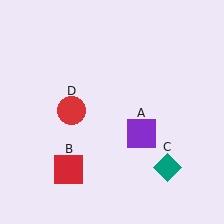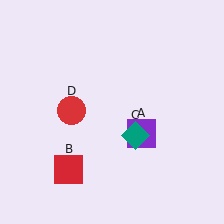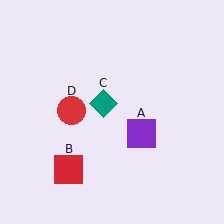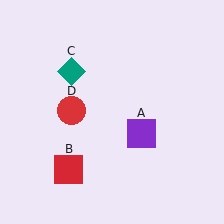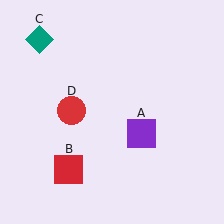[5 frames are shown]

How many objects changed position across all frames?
1 object changed position: teal diamond (object C).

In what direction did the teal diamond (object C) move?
The teal diamond (object C) moved up and to the left.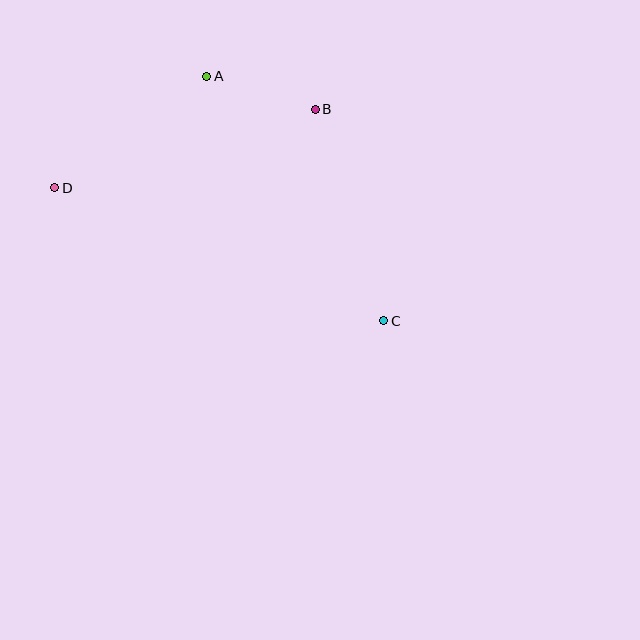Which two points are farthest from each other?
Points C and D are farthest from each other.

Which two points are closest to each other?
Points A and B are closest to each other.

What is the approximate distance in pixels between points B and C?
The distance between B and C is approximately 222 pixels.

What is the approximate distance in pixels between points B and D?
The distance between B and D is approximately 272 pixels.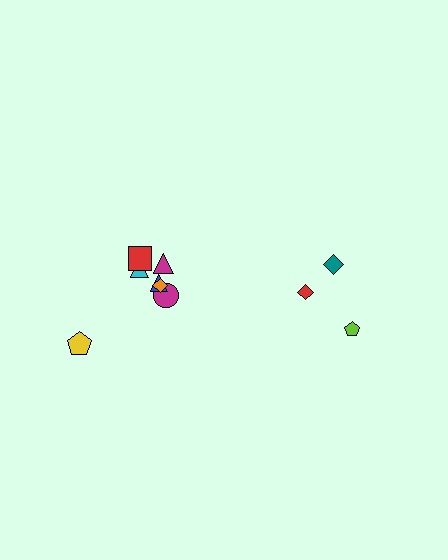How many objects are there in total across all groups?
There are 10 objects.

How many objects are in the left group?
There are 7 objects.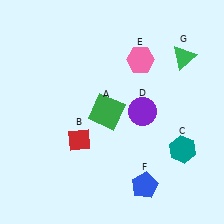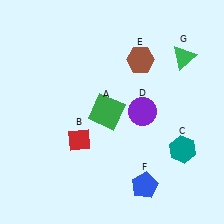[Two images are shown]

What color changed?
The hexagon (E) changed from pink in Image 1 to brown in Image 2.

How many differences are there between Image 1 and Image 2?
There is 1 difference between the two images.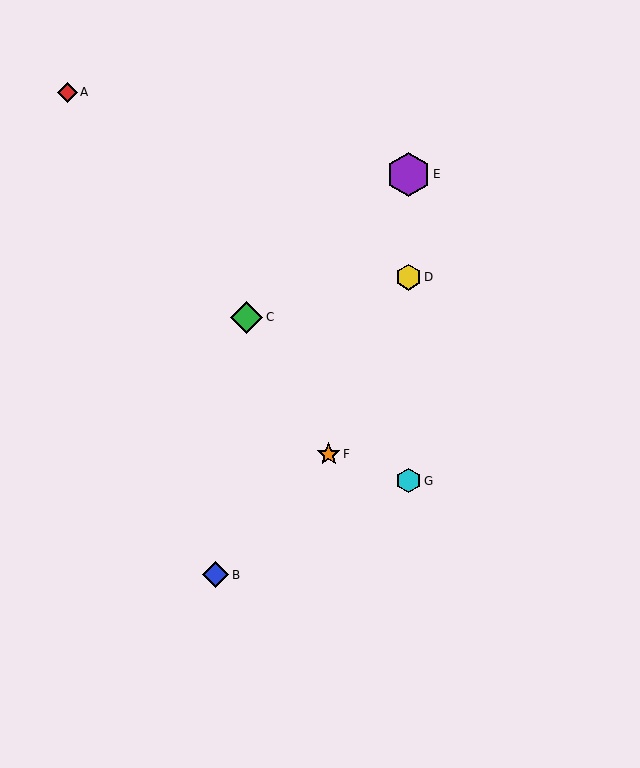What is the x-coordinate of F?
Object F is at x≈329.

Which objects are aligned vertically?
Objects D, E, G are aligned vertically.